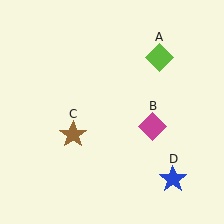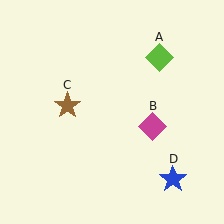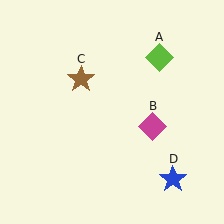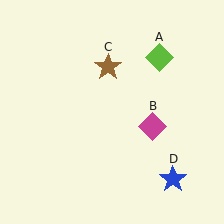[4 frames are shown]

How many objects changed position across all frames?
1 object changed position: brown star (object C).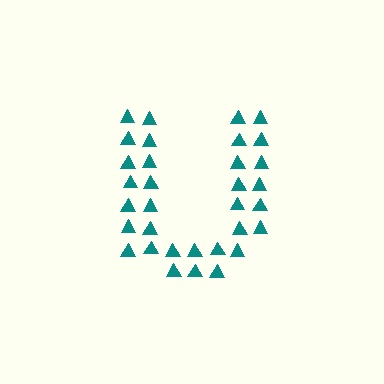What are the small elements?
The small elements are triangles.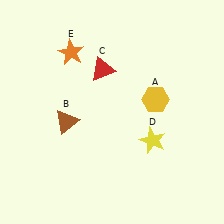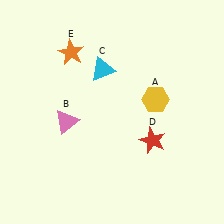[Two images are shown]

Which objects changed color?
B changed from brown to pink. C changed from red to cyan. D changed from yellow to red.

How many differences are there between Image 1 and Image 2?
There are 3 differences between the two images.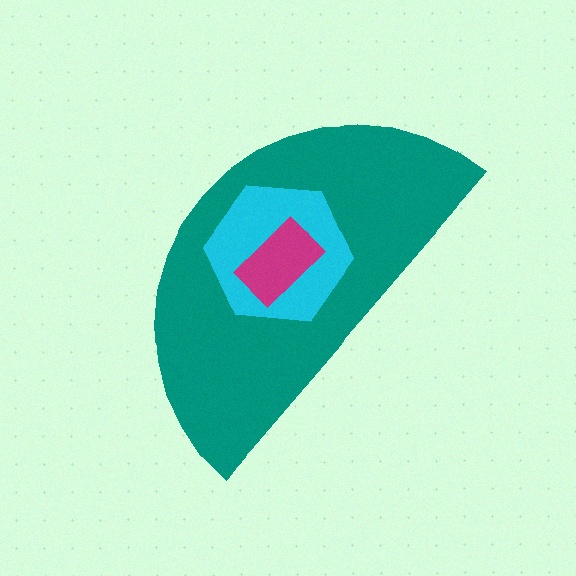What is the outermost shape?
The teal semicircle.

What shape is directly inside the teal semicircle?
The cyan hexagon.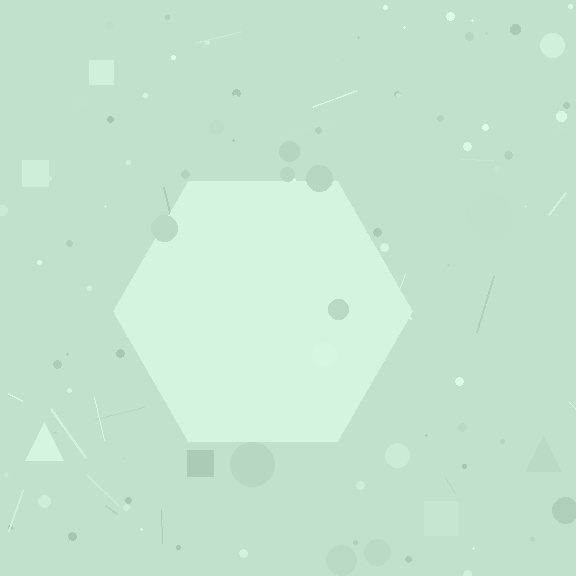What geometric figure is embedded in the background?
A hexagon is embedded in the background.